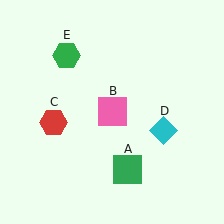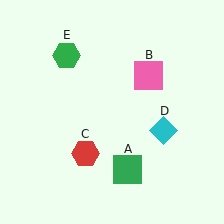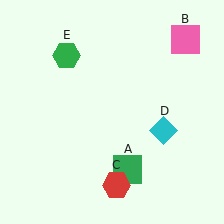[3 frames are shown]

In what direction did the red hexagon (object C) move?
The red hexagon (object C) moved down and to the right.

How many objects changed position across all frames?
2 objects changed position: pink square (object B), red hexagon (object C).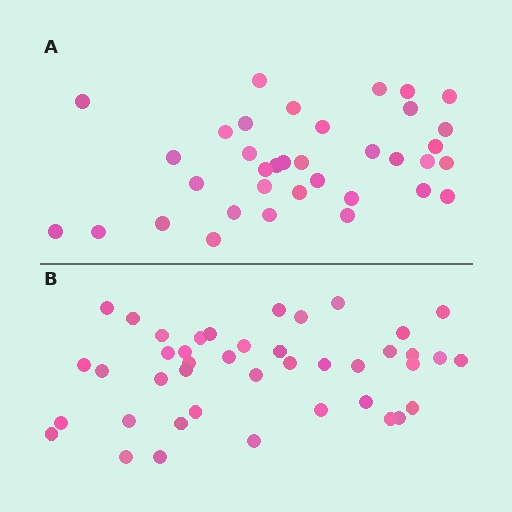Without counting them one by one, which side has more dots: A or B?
Region B (the bottom region) has more dots.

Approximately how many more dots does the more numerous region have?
Region B has about 6 more dots than region A.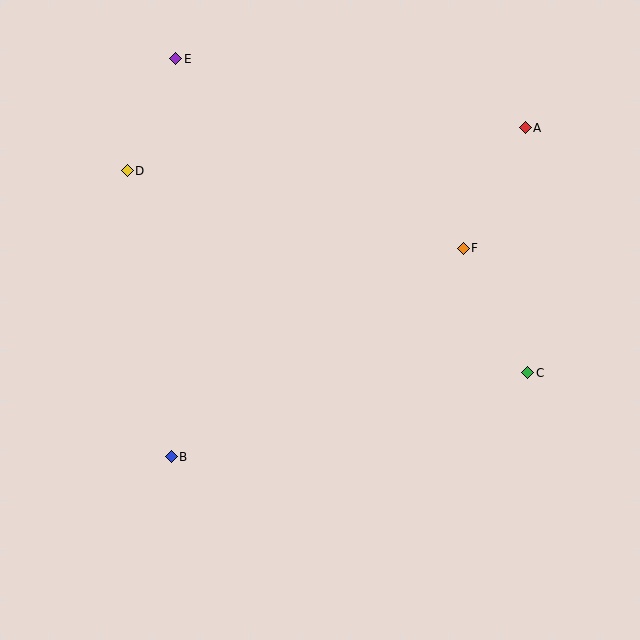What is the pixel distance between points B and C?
The distance between B and C is 366 pixels.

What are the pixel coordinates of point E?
Point E is at (176, 59).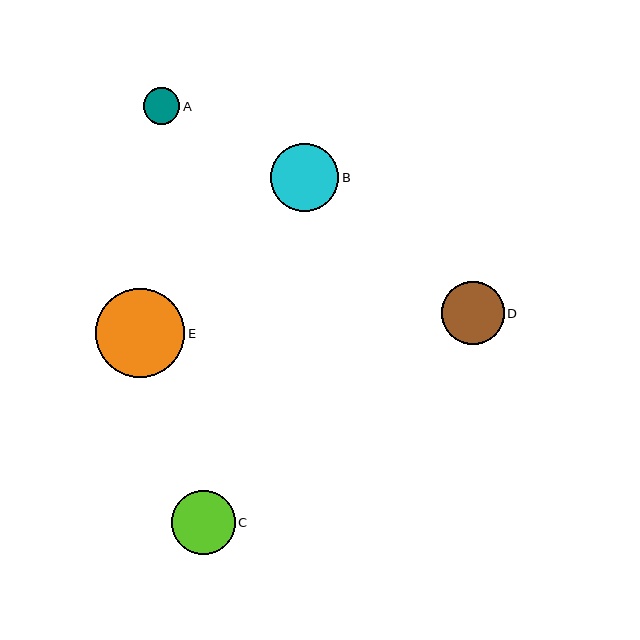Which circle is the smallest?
Circle A is the smallest with a size of approximately 37 pixels.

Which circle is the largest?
Circle E is the largest with a size of approximately 89 pixels.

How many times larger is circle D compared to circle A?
Circle D is approximately 1.7 times the size of circle A.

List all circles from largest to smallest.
From largest to smallest: E, B, C, D, A.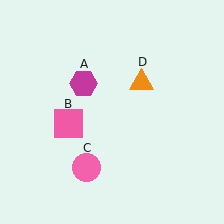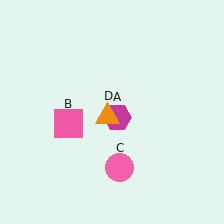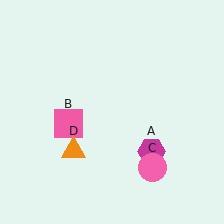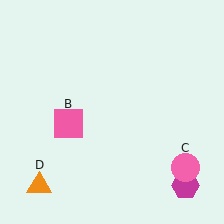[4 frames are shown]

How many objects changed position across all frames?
3 objects changed position: magenta hexagon (object A), pink circle (object C), orange triangle (object D).